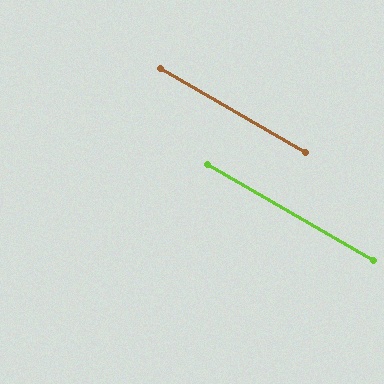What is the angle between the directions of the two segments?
Approximately 0 degrees.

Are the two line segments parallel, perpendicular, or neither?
Parallel — their directions differ by only 0.1°.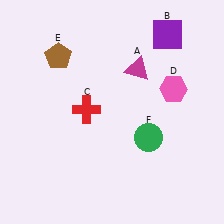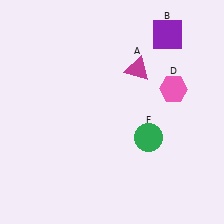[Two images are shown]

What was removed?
The brown pentagon (E), the red cross (C) were removed in Image 2.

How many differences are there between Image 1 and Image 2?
There are 2 differences between the two images.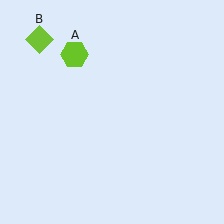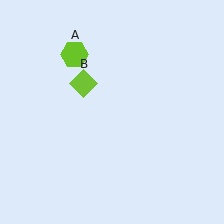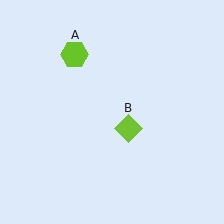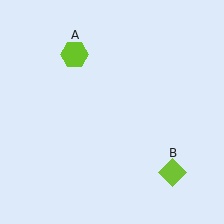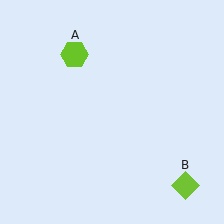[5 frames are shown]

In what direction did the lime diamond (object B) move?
The lime diamond (object B) moved down and to the right.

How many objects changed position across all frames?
1 object changed position: lime diamond (object B).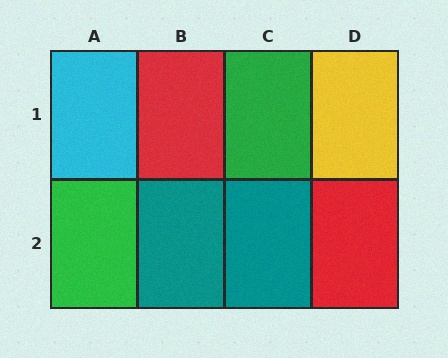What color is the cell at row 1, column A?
Cyan.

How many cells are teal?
2 cells are teal.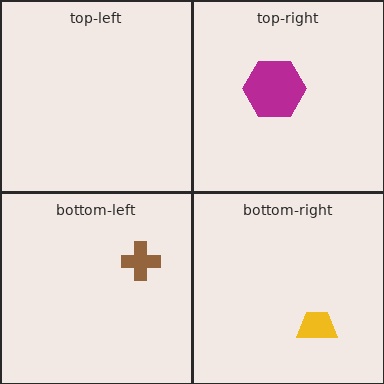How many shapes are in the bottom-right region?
1.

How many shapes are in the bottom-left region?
1.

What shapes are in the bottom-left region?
The brown cross.